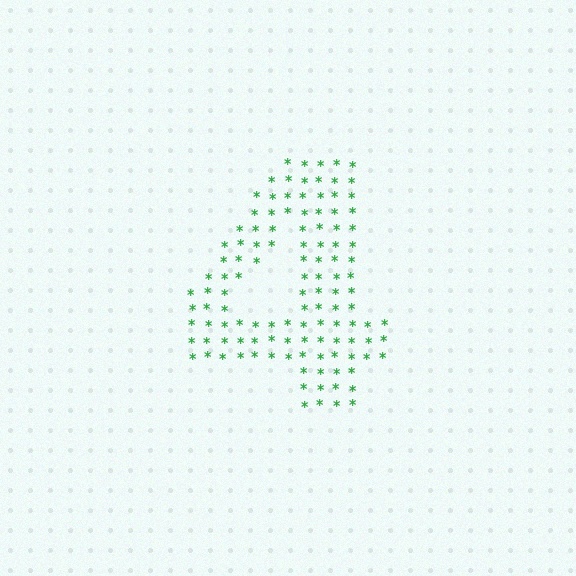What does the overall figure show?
The overall figure shows the digit 4.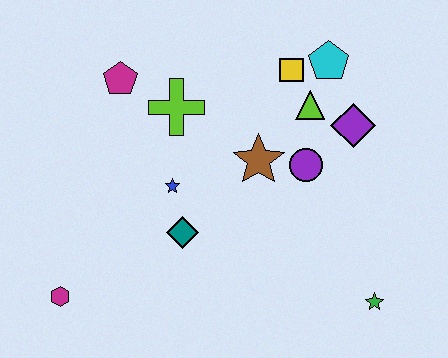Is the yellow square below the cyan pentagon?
Yes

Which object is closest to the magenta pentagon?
The lime cross is closest to the magenta pentagon.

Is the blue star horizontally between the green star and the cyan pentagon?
No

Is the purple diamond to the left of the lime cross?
No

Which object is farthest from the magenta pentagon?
The green star is farthest from the magenta pentagon.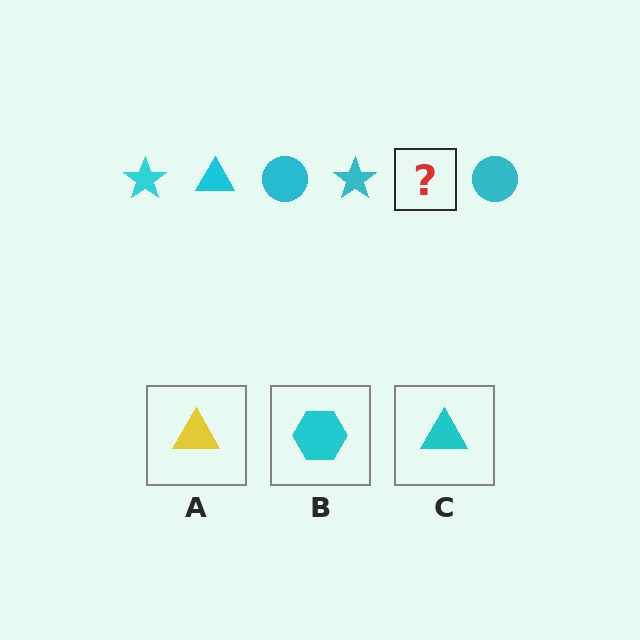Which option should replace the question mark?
Option C.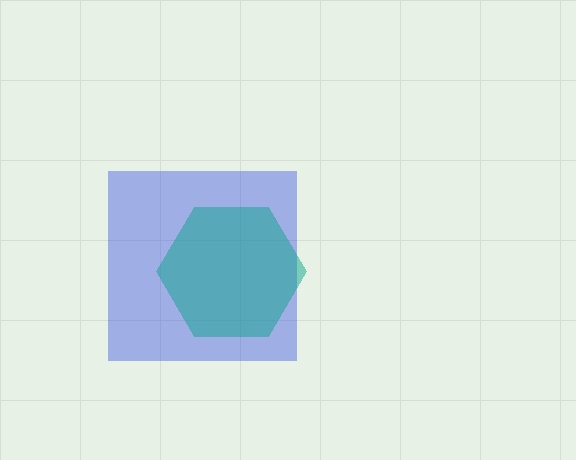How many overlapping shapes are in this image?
There are 2 overlapping shapes in the image.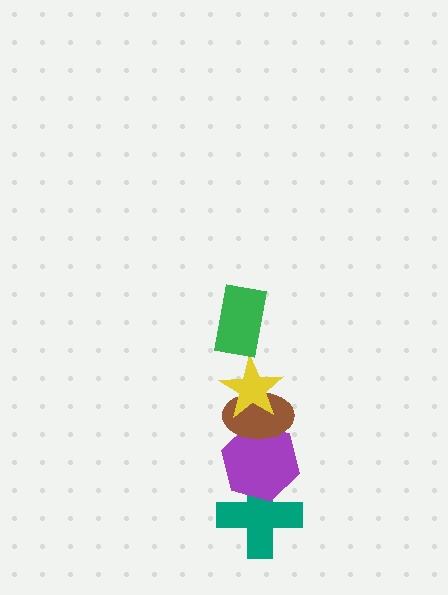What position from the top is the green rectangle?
The green rectangle is 1st from the top.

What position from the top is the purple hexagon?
The purple hexagon is 4th from the top.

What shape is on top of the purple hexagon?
The brown ellipse is on top of the purple hexagon.